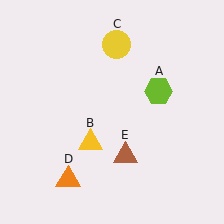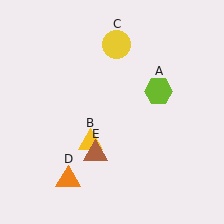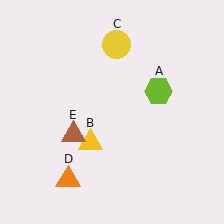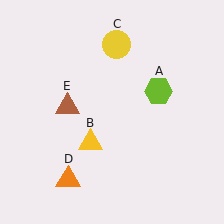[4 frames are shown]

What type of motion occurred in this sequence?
The brown triangle (object E) rotated clockwise around the center of the scene.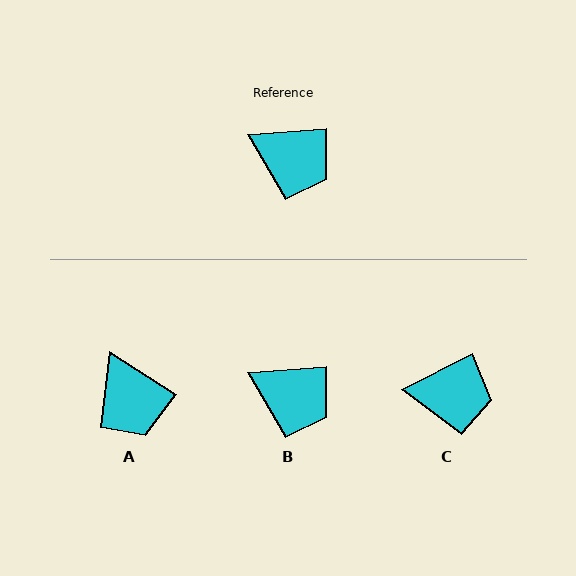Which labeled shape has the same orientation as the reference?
B.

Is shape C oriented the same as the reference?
No, it is off by about 23 degrees.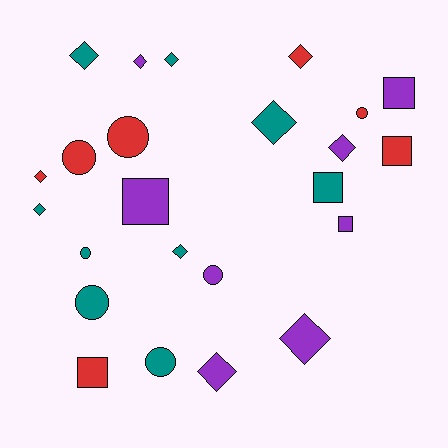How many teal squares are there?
There is 1 teal square.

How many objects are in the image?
There are 24 objects.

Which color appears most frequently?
Teal, with 9 objects.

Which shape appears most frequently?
Diamond, with 11 objects.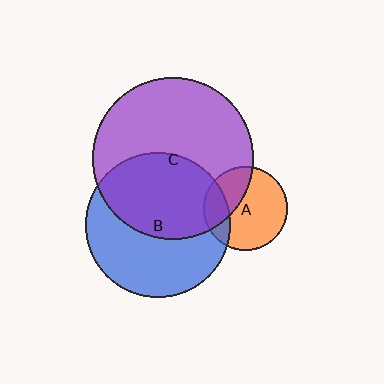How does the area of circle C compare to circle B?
Approximately 1.2 times.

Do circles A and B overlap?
Yes.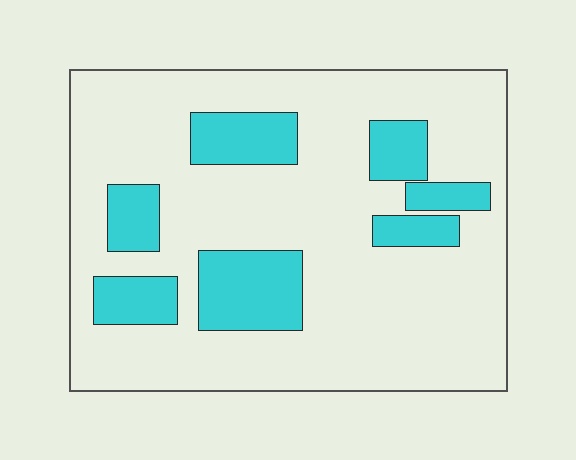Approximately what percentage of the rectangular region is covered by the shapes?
Approximately 20%.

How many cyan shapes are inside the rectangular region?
7.